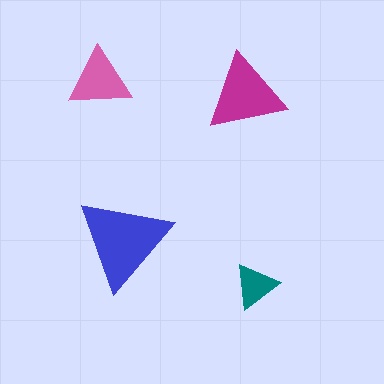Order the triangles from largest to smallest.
the blue one, the magenta one, the pink one, the teal one.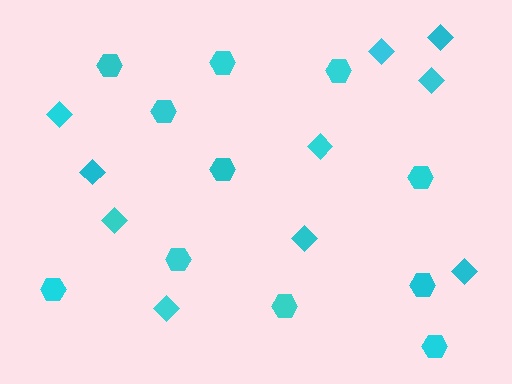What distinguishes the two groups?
There are 2 groups: one group of hexagons (11) and one group of diamonds (10).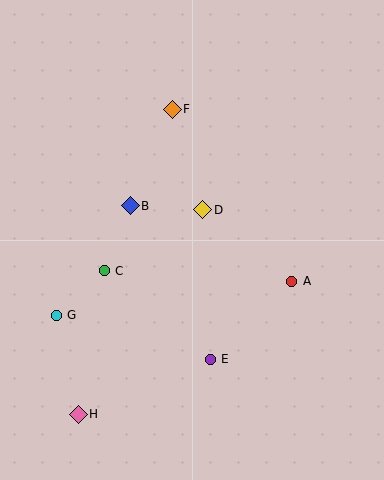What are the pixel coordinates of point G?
Point G is at (56, 315).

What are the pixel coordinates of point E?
Point E is at (210, 359).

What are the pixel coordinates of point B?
Point B is at (130, 206).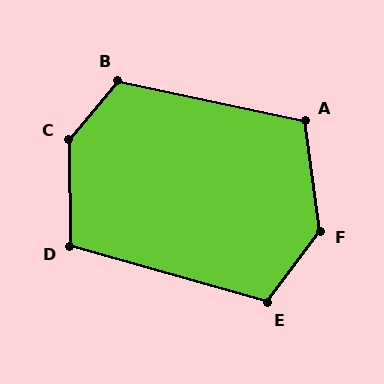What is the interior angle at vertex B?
Approximately 118 degrees (obtuse).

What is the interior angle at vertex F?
Approximately 136 degrees (obtuse).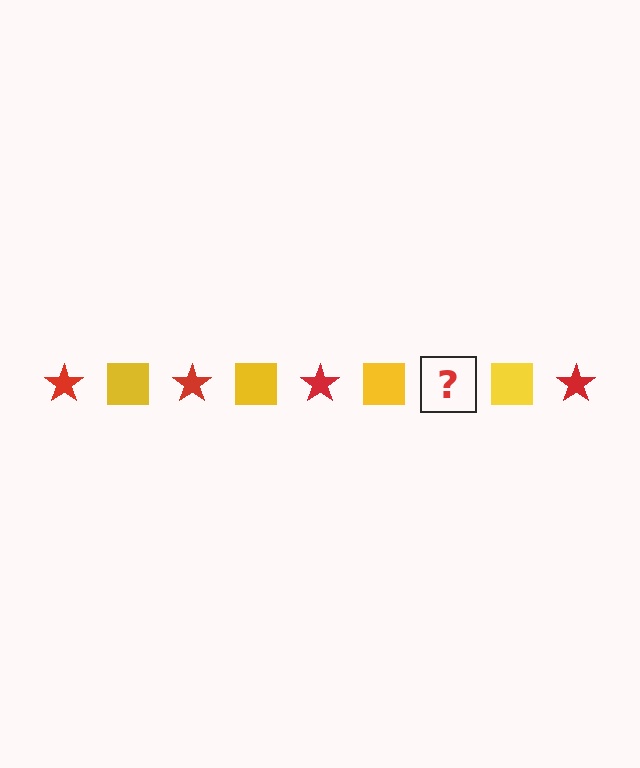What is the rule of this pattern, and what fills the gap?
The rule is that the pattern alternates between red star and yellow square. The gap should be filled with a red star.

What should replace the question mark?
The question mark should be replaced with a red star.